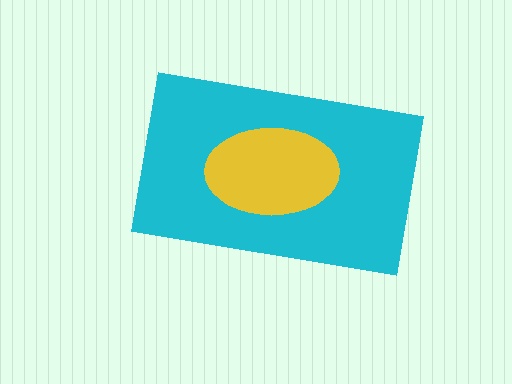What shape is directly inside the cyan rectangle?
The yellow ellipse.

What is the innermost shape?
The yellow ellipse.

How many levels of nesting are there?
2.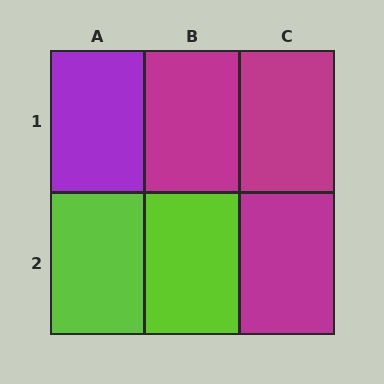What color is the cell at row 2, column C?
Magenta.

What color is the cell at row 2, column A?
Lime.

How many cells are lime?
2 cells are lime.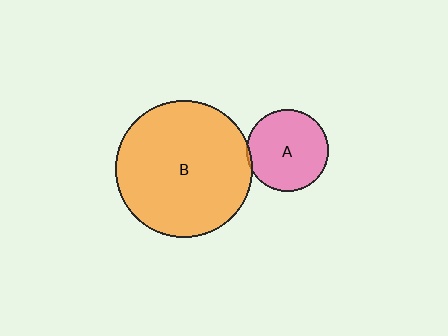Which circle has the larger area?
Circle B (orange).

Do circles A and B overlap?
Yes.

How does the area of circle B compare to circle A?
Approximately 2.8 times.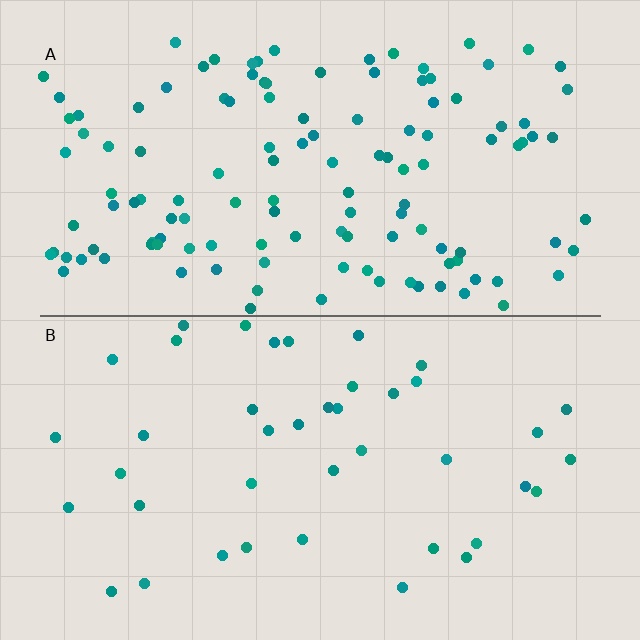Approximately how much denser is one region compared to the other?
Approximately 3.0× — region A over region B.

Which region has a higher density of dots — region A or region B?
A (the top).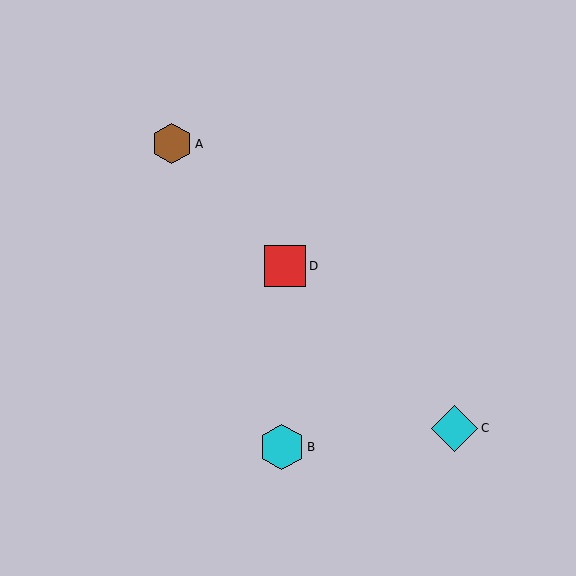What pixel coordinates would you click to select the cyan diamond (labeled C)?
Click at (455, 428) to select the cyan diamond C.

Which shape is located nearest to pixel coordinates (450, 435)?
The cyan diamond (labeled C) at (455, 428) is nearest to that location.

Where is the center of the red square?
The center of the red square is at (285, 266).